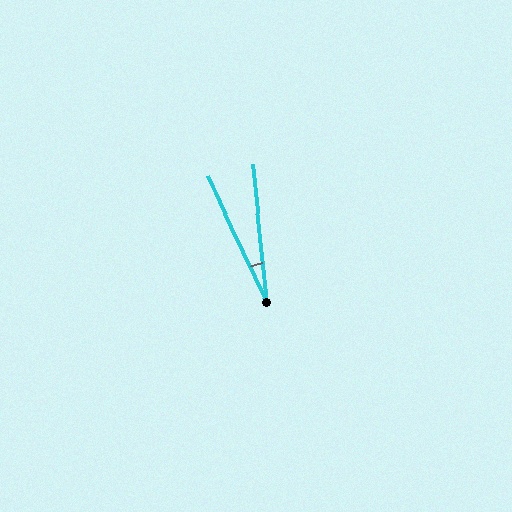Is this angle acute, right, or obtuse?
It is acute.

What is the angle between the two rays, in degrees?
Approximately 19 degrees.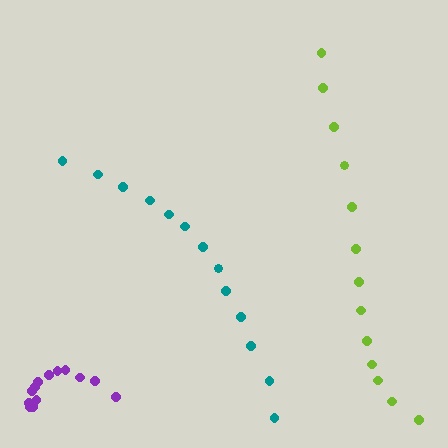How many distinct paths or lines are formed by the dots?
There are 3 distinct paths.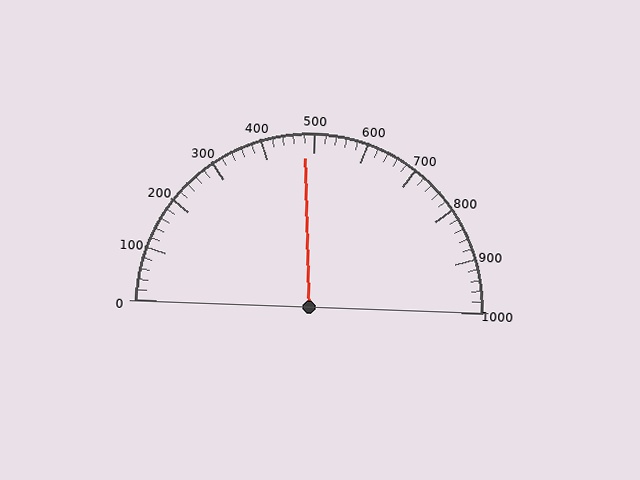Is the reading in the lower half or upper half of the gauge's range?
The reading is in the lower half of the range (0 to 1000).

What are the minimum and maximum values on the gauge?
The gauge ranges from 0 to 1000.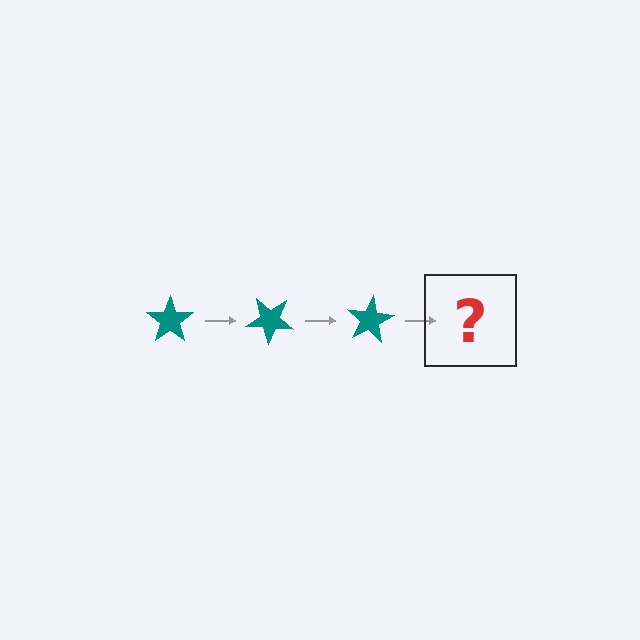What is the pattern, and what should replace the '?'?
The pattern is that the star rotates 40 degrees each step. The '?' should be a teal star rotated 120 degrees.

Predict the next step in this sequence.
The next step is a teal star rotated 120 degrees.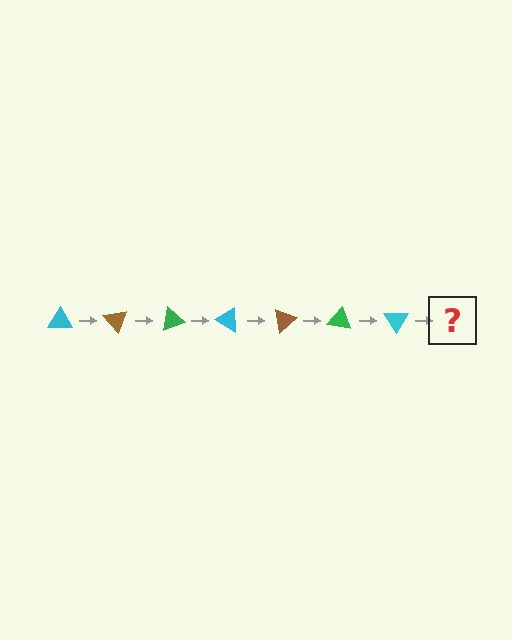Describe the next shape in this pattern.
It should be a brown triangle, rotated 350 degrees from the start.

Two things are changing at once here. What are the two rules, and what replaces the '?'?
The two rules are that it rotates 50 degrees each step and the color cycles through cyan, brown, and green. The '?' should be a brown triangle, rotated 350 degrees from the start.